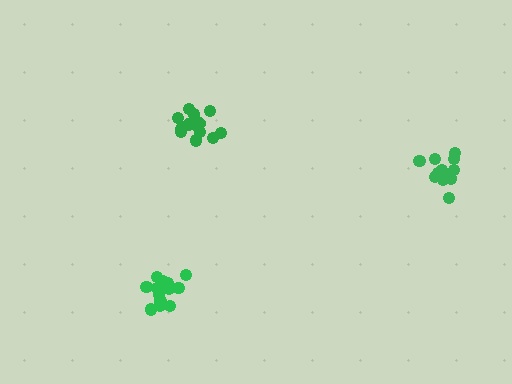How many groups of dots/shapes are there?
There are 3 groups.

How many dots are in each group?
Group 1: 14 dots, Group 2: 13 dots, Group 3: 15 dots (42 total).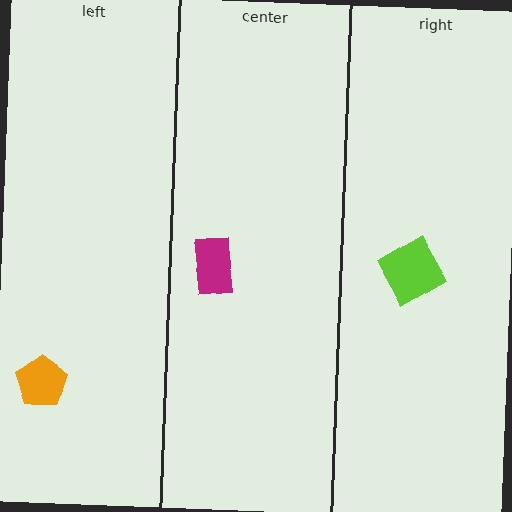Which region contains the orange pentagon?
The left region.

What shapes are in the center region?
The magenta rectangle.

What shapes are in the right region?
The lime diamond.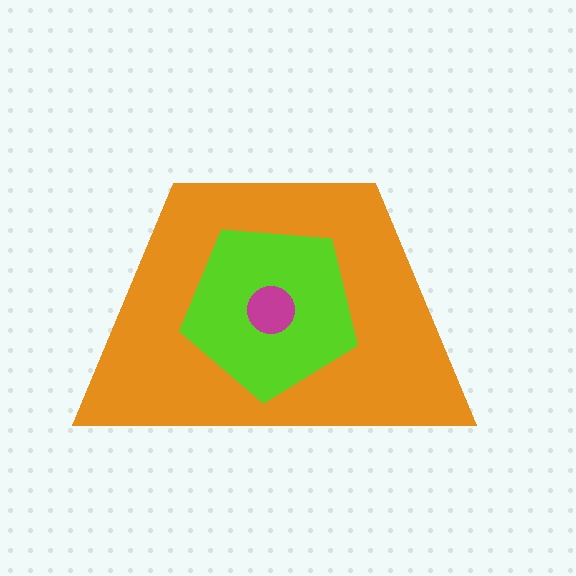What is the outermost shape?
The orange trapezoid.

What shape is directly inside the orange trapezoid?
The lime pentagon.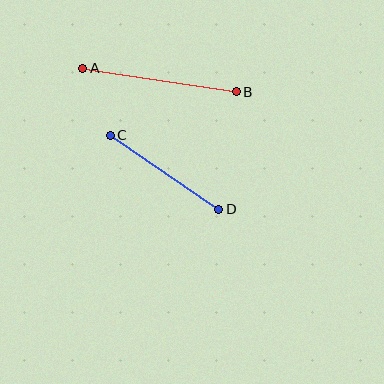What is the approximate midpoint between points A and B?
The midpoint is at approximately (160, 80) pixels.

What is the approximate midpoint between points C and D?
The midpoint is at approximately (164, 172) pixels.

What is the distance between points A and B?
The distance is approximately 155 pixels.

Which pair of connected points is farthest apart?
Points A and B are farthest apart.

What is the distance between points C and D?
The distance is approximately 131 pixels.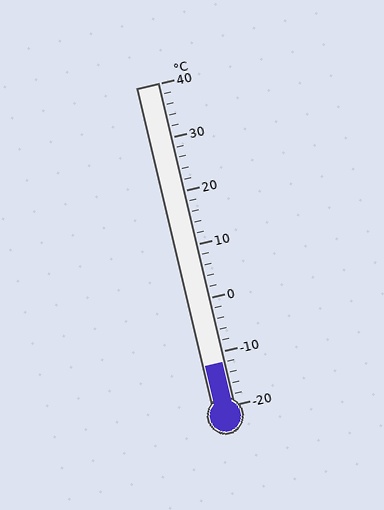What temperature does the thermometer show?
The thermometer shows approximately -12°C.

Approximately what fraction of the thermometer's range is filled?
The thermometer is filled to approximately 15% of its range.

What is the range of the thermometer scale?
The thermometer scale ranges from -20°C to 40°C.